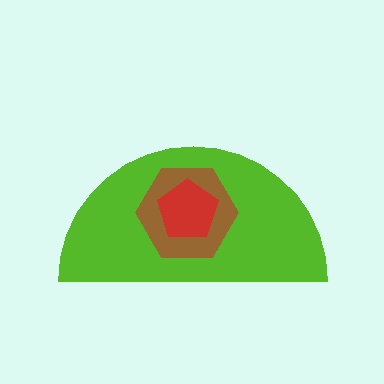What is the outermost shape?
The lime semicircle.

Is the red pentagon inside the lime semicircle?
Yes.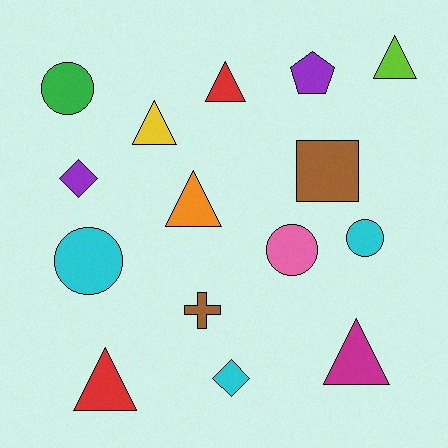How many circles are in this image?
There are 4 circles.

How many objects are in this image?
There are 15 objects.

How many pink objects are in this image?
There is 1 pink object.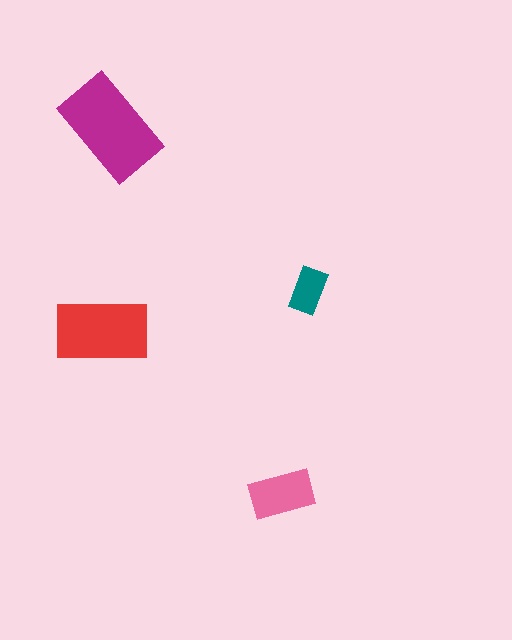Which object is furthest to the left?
The red rectangle is leftmost.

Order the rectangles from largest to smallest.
the magenta one, the red one, the pink one, the teal one.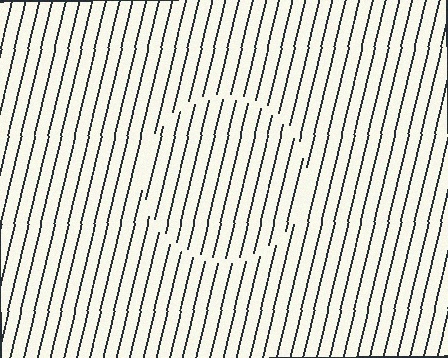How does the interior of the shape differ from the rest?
The interior of the shape contains the same grating, shifted by half a period — the contour is defined by the phase discontinuity where line-ends from the inner and outer gratings abut.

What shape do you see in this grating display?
An illusory circle. The interior of the shape contains the same grating, shifted by half a period — the contour is defined by the phase discontinuity where line-ends from the inner and outer gratings abut.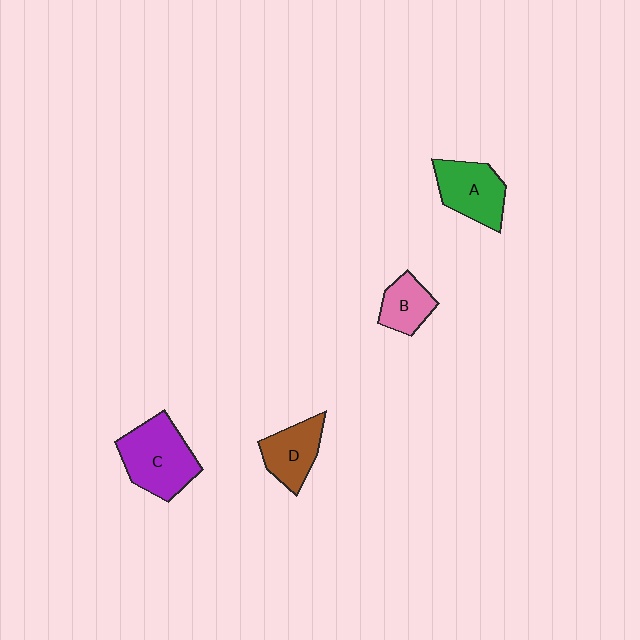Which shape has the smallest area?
Shape B (pink).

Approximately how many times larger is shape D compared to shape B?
Approximately 1.3 times.